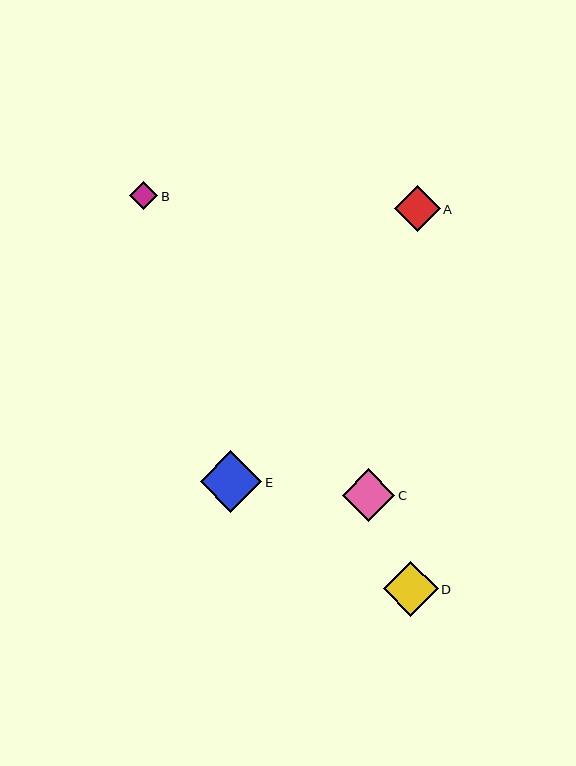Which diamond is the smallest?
Diamond B is the smallest with a size of approximately 28 pixels.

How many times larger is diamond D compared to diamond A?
Diamond D is approximately 1.2 times the size of diamond A.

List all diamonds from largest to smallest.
From largest to smallest: E, D, C, A, B.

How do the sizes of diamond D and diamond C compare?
Diamond D and diamond C are approximately the same size.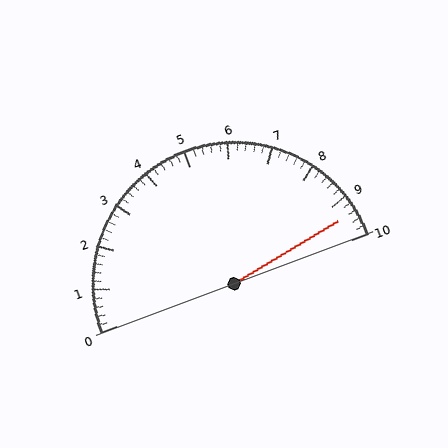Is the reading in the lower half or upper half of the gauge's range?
The reading is in the upper half of the range (0 to 10).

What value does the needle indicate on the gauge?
The needle indicates approximately 9.4.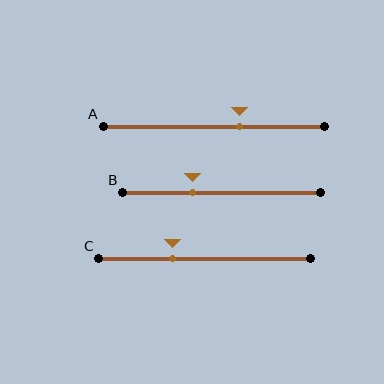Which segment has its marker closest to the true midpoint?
Segment A has its marker closest to the true midpoint.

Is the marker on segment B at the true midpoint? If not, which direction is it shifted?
No, the marker on segment B is shifted to the left by about 15% of the segment length.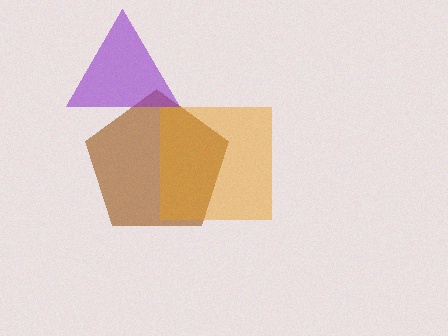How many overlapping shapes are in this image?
There are 3 overlapping shapes in the image.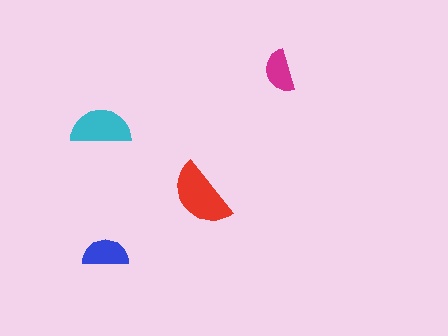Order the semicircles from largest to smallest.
the red one, the cyan one, the blue one, the magenta one.